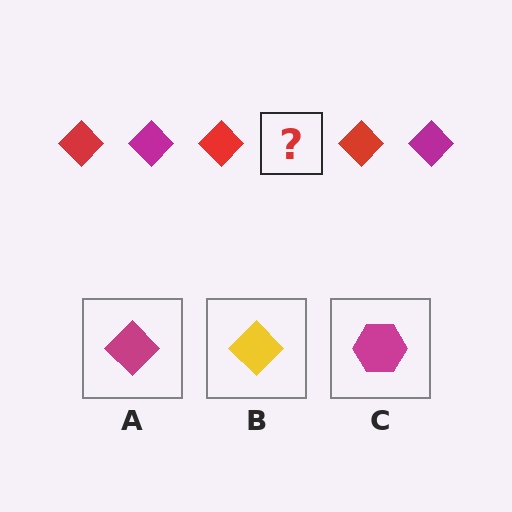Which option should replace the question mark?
Option A.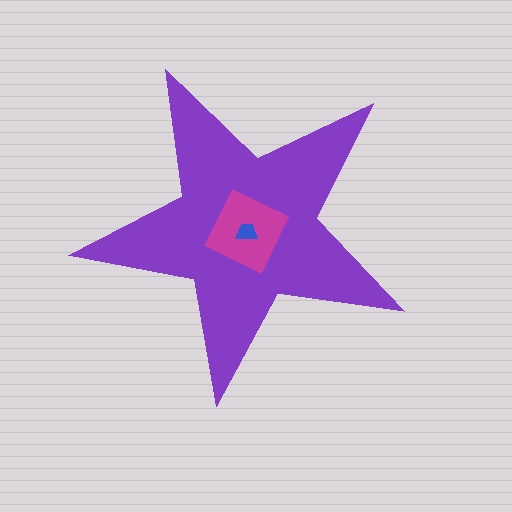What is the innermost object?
The blue trapezoid.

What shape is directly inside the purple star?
The magenta diamond.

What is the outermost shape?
The purple star.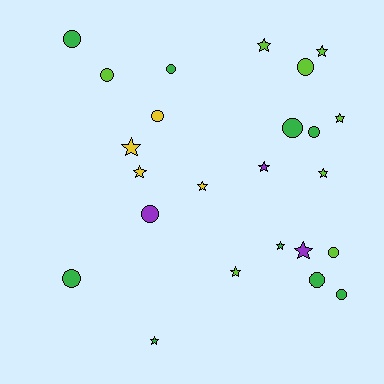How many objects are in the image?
There are 24 objects.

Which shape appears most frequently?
Circle, with 12 objects.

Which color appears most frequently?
Green, with 9 objects.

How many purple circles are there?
There is 1 purple circle.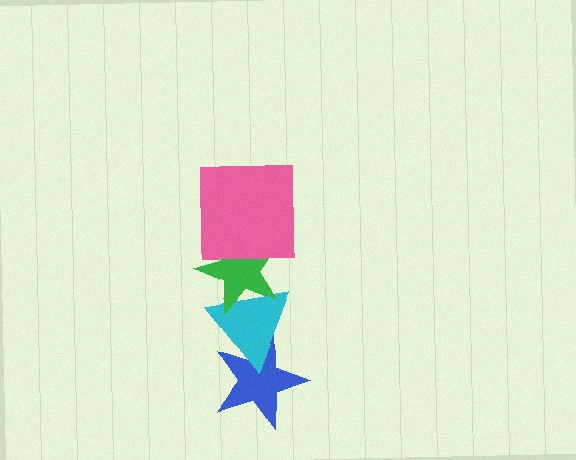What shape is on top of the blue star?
The cyan triangle is on top of the blue star.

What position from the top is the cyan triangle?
The cyan triangle is 3rd from the top.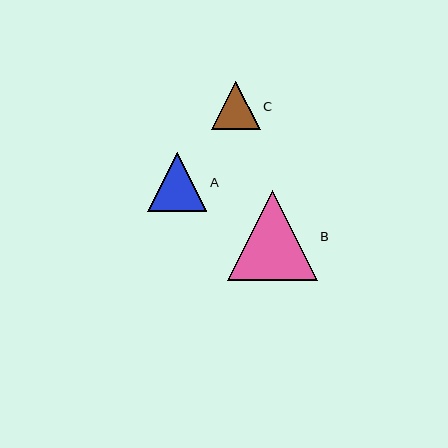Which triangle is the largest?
Triangle B is the largest with a size of approximately 90 pixels.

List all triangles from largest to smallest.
From largest to smallest: B, A, C.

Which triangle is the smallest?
Triangle C is the smallest with a size of approximately 49 pixels.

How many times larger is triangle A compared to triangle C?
Triangle A is approximately 1.2 times the size of triangle C.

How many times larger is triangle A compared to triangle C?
Triangle A is approximately 1.2 times the size of triangle C.